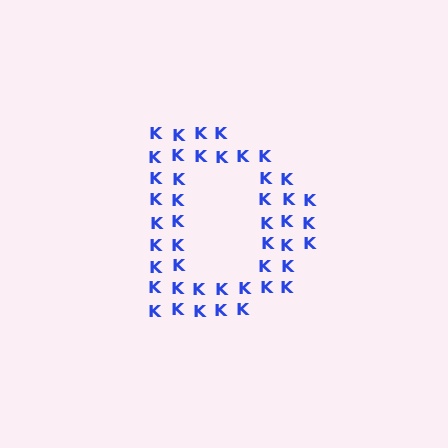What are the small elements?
The small elements are letter K's.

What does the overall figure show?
The overall figure shows the letter D.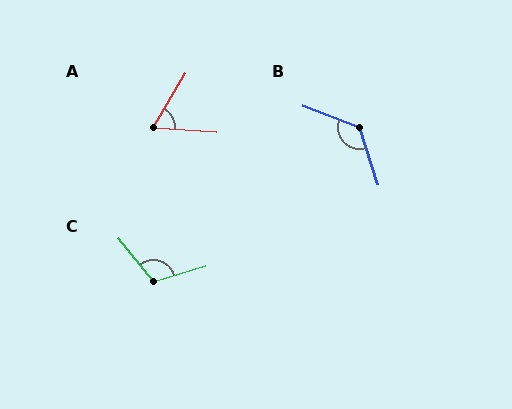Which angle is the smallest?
A, at approximately 63 degrees.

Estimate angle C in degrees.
Approximately 111 degrees.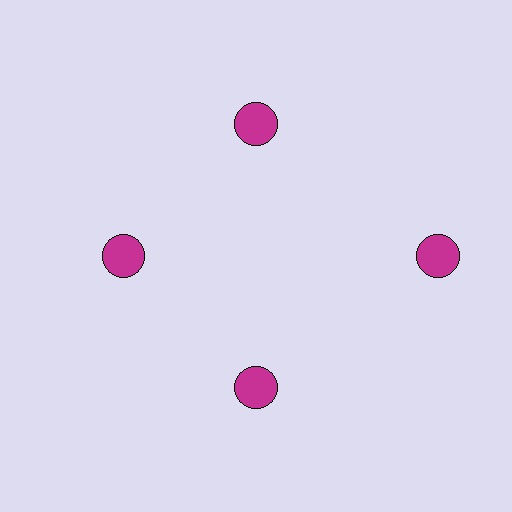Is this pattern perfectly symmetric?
No. The 4 magenta circles are arranged in a ring, but one element near the 3 o'clock position is pushed outward from the center, breaking the 4-fold rotational symmetry.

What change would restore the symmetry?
The symmetry would be restored by moving it inward, back onto the ring so that all 4 circles sit at equal angles and equal distance from the center.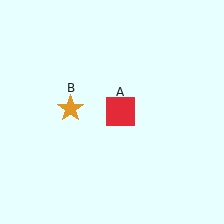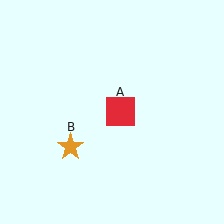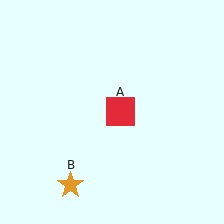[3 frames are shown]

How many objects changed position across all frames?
1 object changed position: orange star (object B).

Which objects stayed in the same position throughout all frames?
Red square (object A) remained stationary.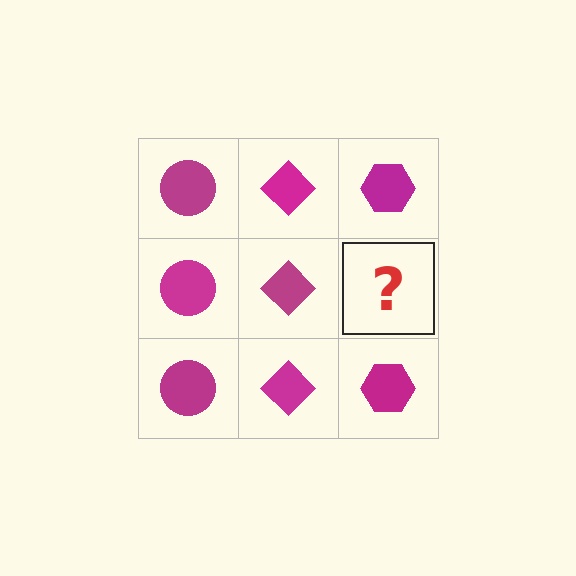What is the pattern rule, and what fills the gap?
The rule is that each column has a consistent shape. The gap should be filled with a magenta hexagon.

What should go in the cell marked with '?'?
The missing cell should contain a magenta hexagon.